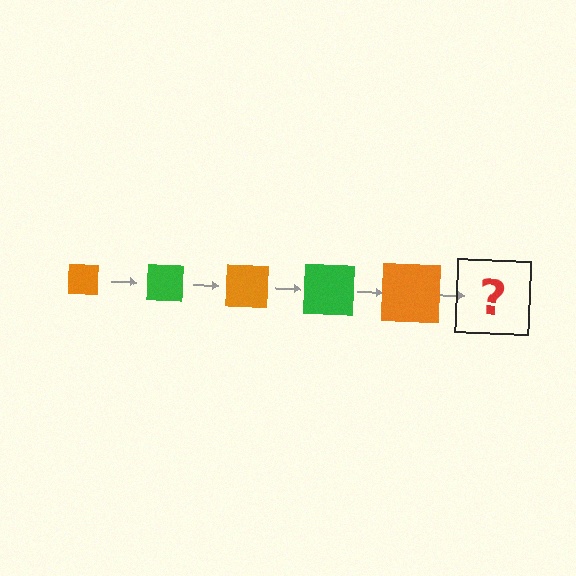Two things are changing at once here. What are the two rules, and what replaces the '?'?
The two rules are that the square grows larger each step and the color cycles through orange and green. The '?' should be a green square, larger than the previous one.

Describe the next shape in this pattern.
It should be a green square, larger than the previous one.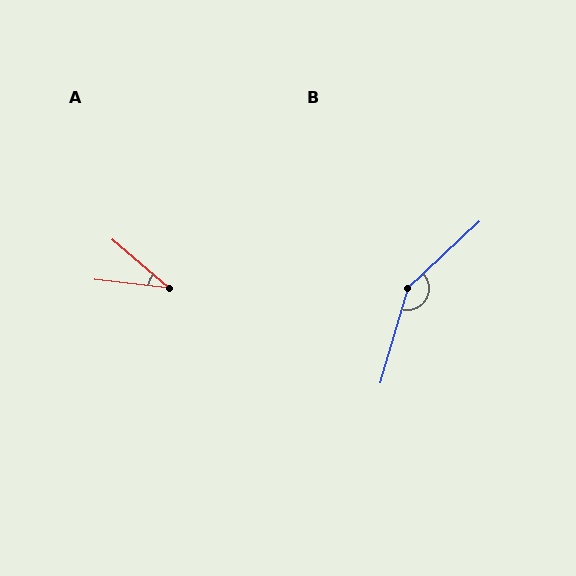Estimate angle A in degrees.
Approximately 34 degrees.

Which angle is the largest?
B, at approximately 149 degrees.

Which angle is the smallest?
A, at approximately 34 degrees.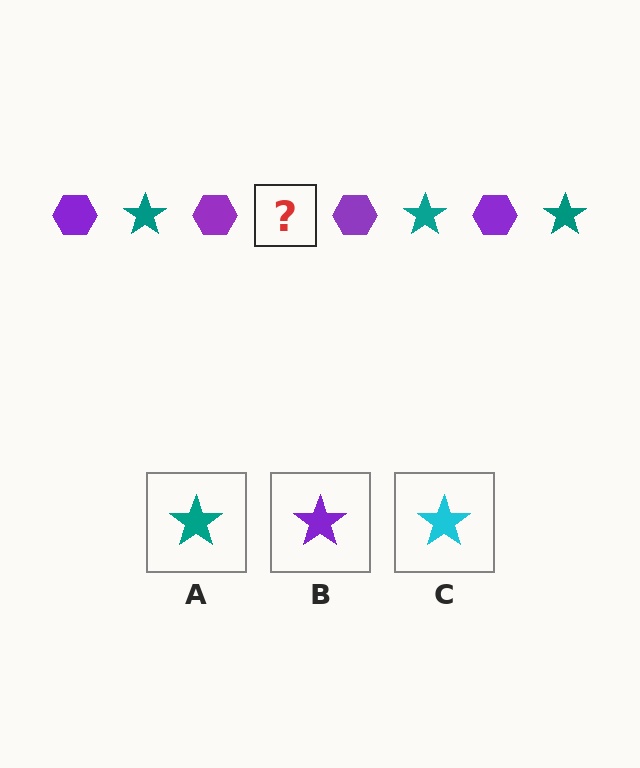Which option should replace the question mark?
Option A.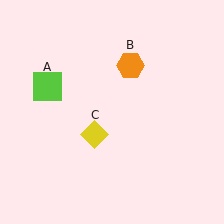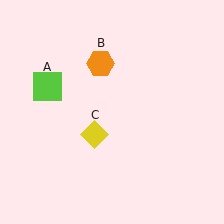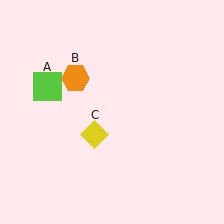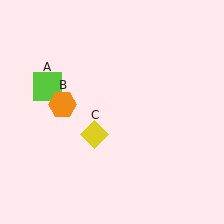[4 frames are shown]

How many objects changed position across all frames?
1 object changed position: orange hexagon (object B).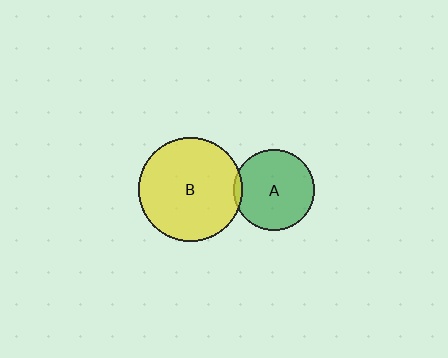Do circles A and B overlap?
Yes.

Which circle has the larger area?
Circle B (yellow).